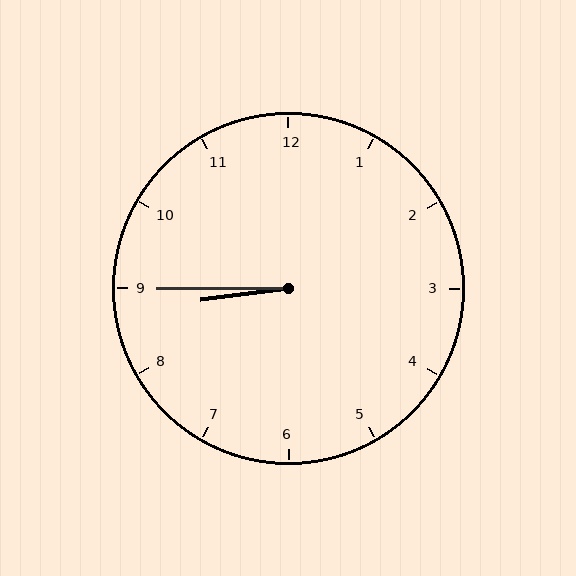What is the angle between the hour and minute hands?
Approximately 8 degrees.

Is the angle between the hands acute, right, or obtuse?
It is acute.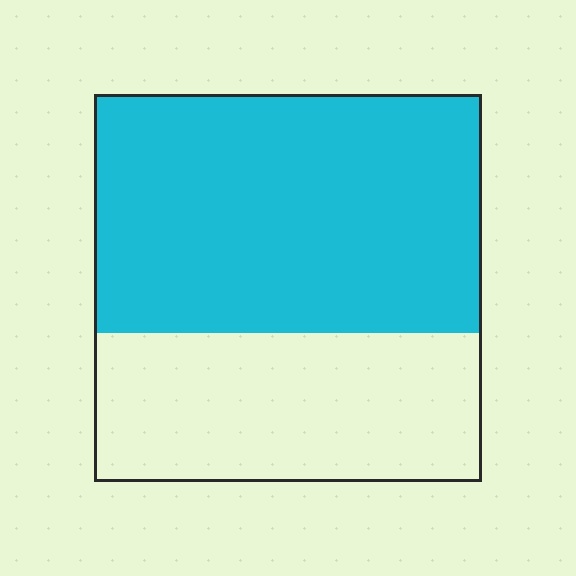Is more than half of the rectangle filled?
Yes.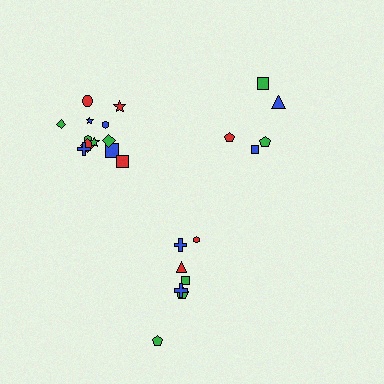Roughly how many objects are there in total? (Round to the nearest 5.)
Roughly 25 objects in total.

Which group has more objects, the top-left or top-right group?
The top-left group.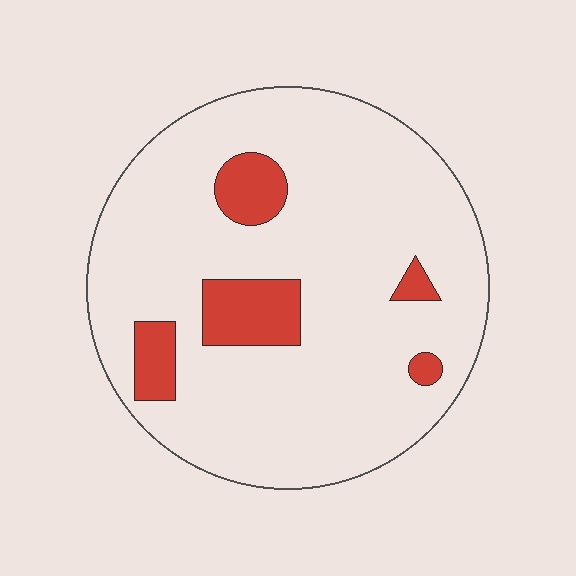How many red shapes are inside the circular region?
5.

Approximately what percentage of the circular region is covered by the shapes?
Approximately 15%.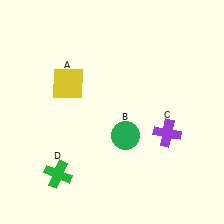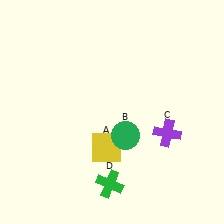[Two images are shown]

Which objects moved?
The objects that moved are: the yellow square (A), the green cross (D).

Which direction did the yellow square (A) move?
The yellow square (A) moved down.